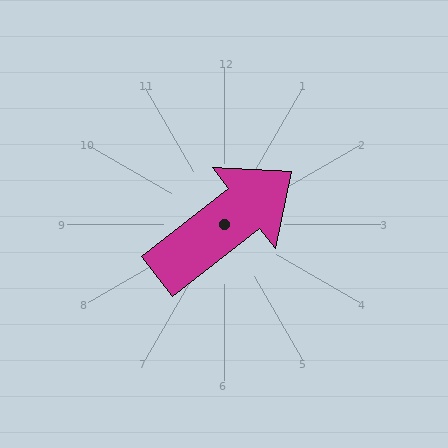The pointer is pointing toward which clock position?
Roughly 2 o'clock.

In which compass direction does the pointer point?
Northeast.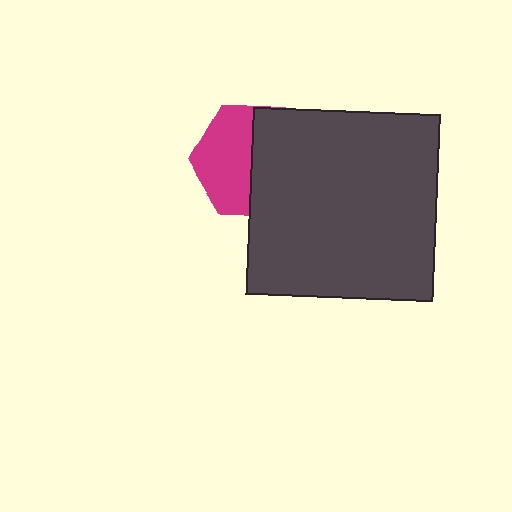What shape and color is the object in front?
The object in front is a dark gray square.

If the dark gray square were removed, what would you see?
You would see the complete magenta hexagon.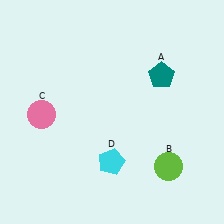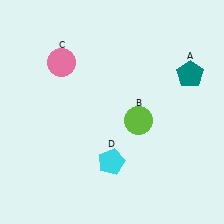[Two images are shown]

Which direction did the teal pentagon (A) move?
The teal pentagon (A) moved right.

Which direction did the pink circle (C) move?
The pink circle (C) moved up.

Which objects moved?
The objects that moved are: the teal pentagon (A), the lime circle (B), the pink circle (C).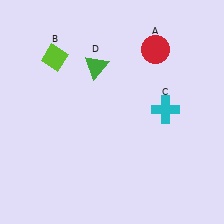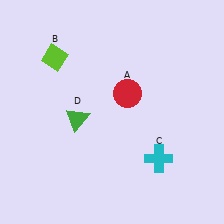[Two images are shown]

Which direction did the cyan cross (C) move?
The cyan cross (C) moved down.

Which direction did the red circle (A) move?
The red circle (A) moved down.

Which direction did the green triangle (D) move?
The green triangle (D) moved down.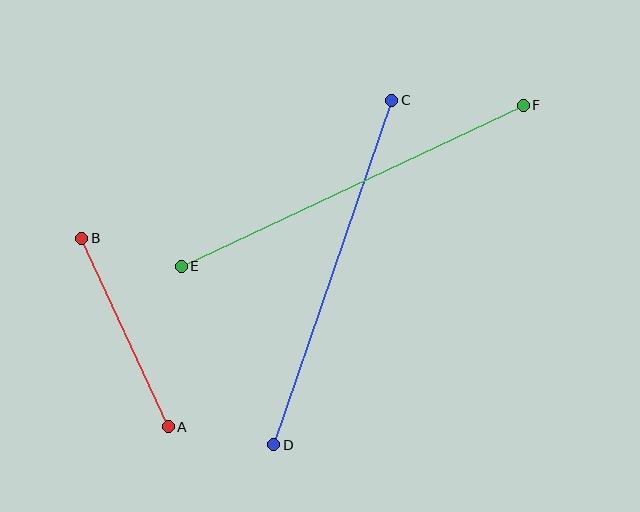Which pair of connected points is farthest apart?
Points E and F are farthest apart.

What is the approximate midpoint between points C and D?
The midpoint is at approximately (333, 273) pixels.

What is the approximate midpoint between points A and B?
The midpoint is at approximately (125, 332) pixels.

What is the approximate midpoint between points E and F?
The midpoint is at approximately (352, 186) pixels.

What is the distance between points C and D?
The distance is approximately 364 pixels.